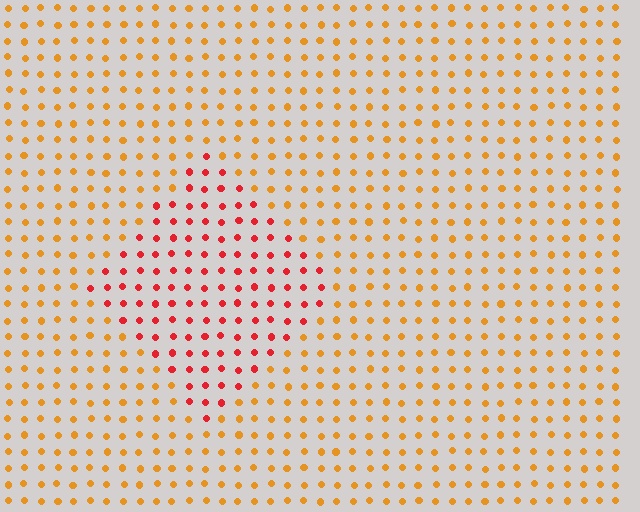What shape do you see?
I see a diamond.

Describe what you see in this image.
The image is filled with small orange elements in a uniform arrangement. A diamond-shaped region is visible where the elements are tinted to a slightly different hue, forming a subtle color boundary.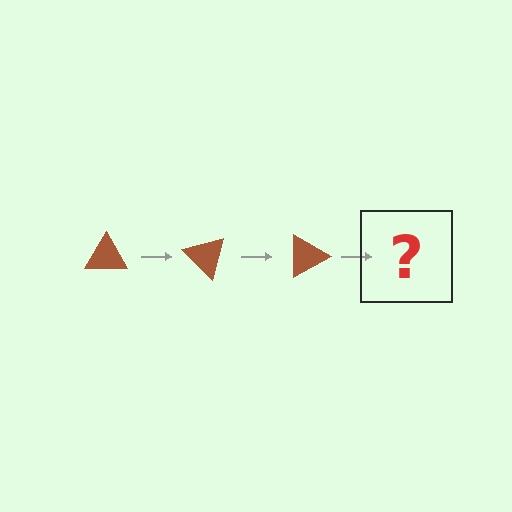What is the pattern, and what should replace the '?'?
The pattern is that the triangle rotates 45 degrees each step. The '?' should be a brown triangle rotated 135 degrees.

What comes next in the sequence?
The next element should be a brown triangle rotated 135 degrees.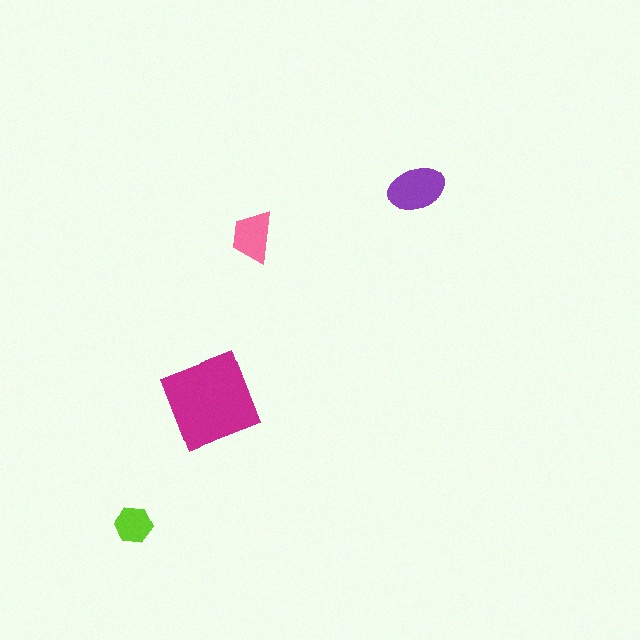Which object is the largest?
The magenta diamond.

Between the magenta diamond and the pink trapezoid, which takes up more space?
The magenta diamond.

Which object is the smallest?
The lime hexagon.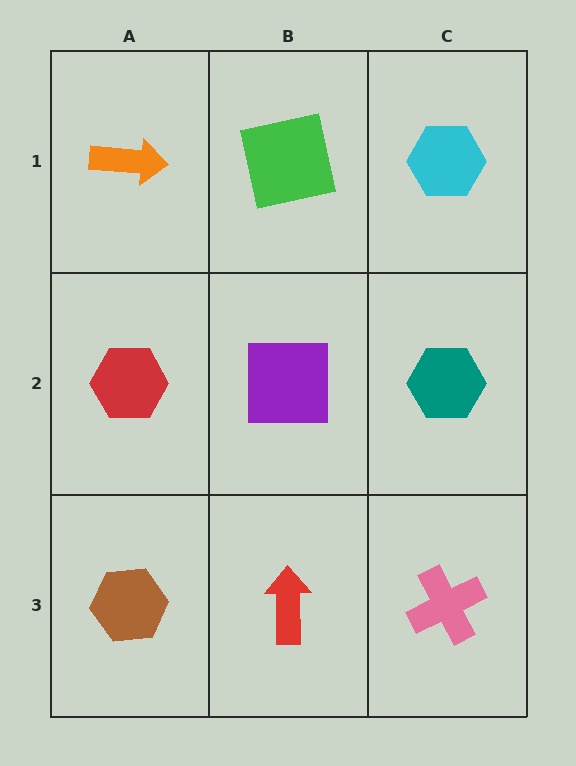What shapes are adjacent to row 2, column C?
A cyan hexagon (row 1, column C), a pink cross (row 3, column C), a purple square (row 2, column B).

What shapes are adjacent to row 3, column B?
A purple square (row 2, column B), a brown hexagon (row 3, column A), a pink cross (row 3, column C).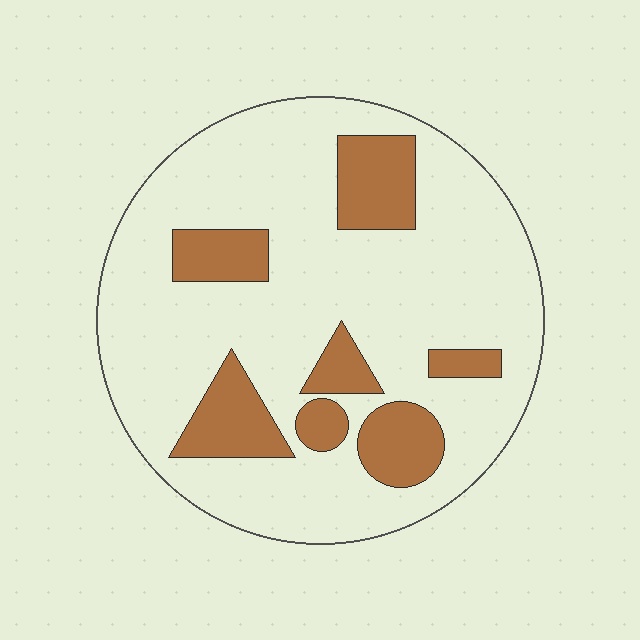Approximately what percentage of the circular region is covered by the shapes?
Approximately 20%.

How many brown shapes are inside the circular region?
7.